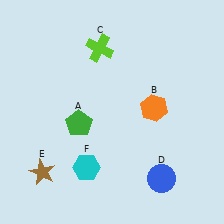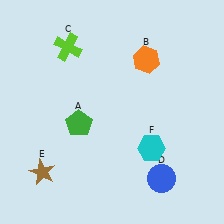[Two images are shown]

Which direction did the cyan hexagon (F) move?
The cyan hexagon (F) moved right.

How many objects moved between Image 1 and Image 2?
3 objects moved between the two images.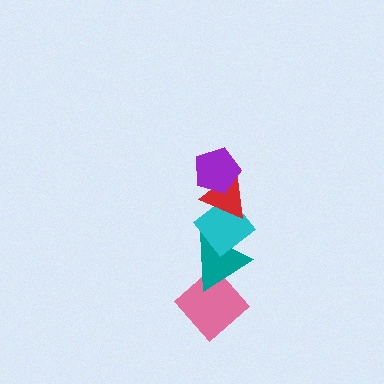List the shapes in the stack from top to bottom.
From top to bottom: the purple pentagon, the red triangle, the cyan diamond, the teal triangle, the pink diamond.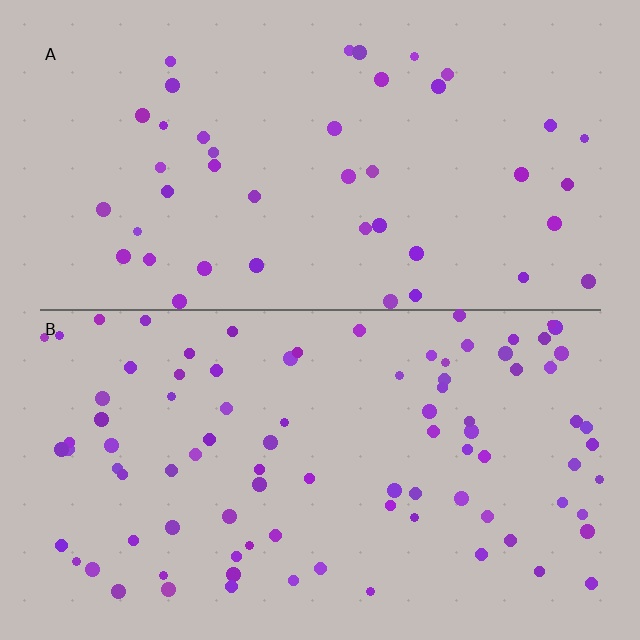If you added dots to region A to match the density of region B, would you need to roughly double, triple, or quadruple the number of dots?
Approximately double.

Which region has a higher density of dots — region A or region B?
B (the bottom).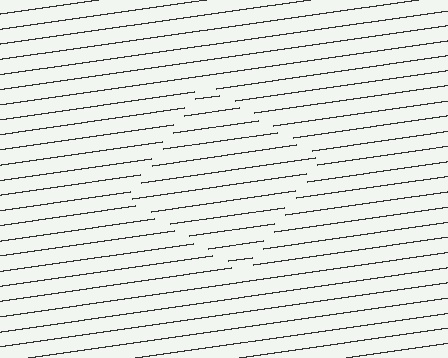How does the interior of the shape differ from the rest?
The interior of the shape contains the same grating, shifted by half a period — the contour is defined by the phase discontinuity where line-ends from the inner and outer gratings abut.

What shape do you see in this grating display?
An illusory square. The interior of the shape contains the same grating, shifted by half a period — the contour is defined by the phase discontinuity where line-ends from the inner and outer gratings abut.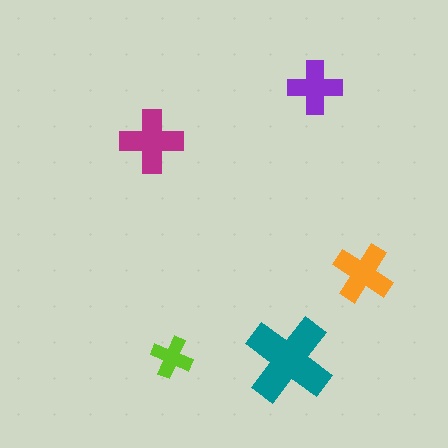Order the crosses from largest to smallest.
the teal one, the magenta one, the orange one, the purple one, the lime one.